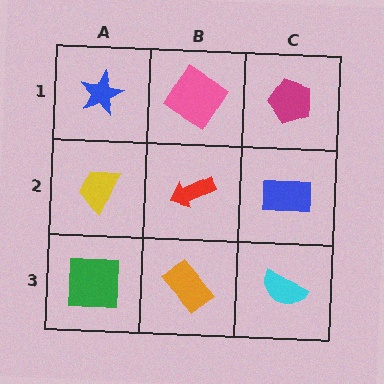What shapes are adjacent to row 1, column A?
A yellow trapezoid (row 2, column A), a pink diamond (row 1, column B).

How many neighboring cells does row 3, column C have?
2.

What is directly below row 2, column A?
A green square.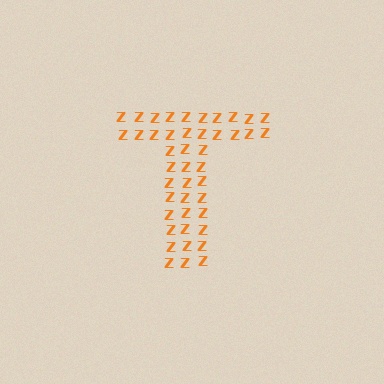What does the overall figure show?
The overall figure shows the letter T.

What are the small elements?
The small elements are letter Z's.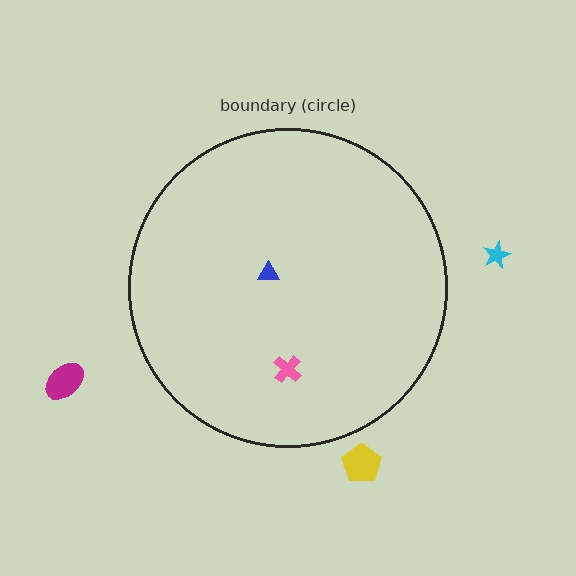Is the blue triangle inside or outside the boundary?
Inside.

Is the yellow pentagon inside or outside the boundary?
Outside.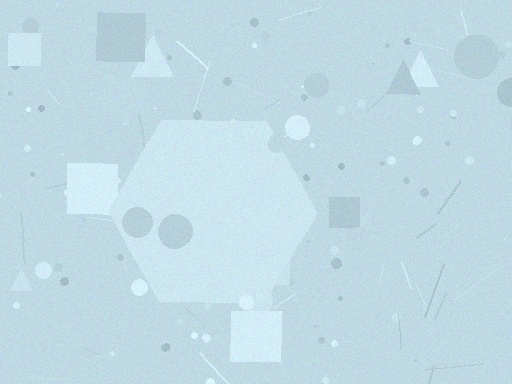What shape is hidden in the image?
A hexagon is hidden in the image.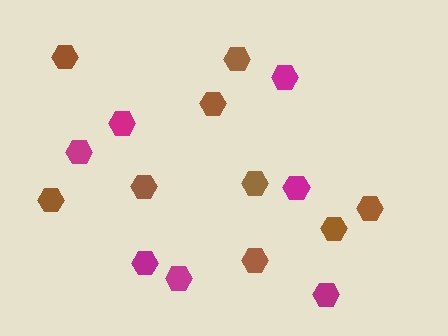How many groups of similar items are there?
There are 2 groups: one group of magenta hexagons (7) and one group of brown hexagons (9).